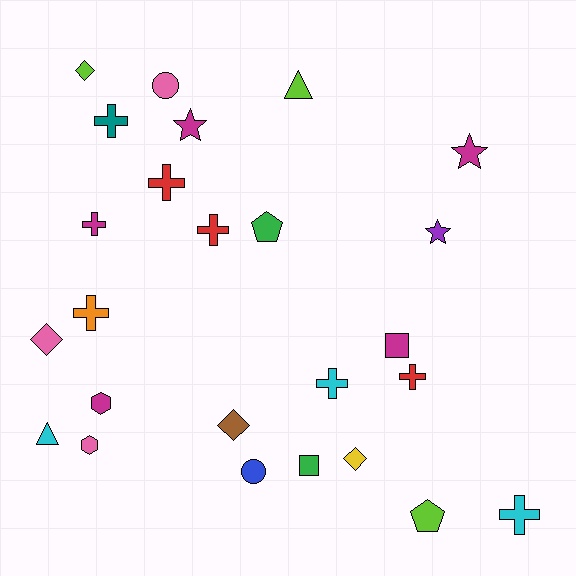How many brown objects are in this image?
There is 1 brown object.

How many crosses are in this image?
There are 8 crosses.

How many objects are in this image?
There are 25 objects.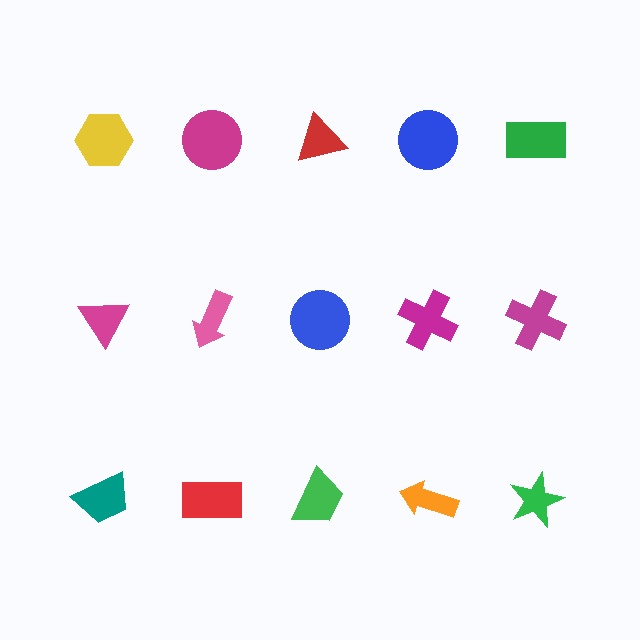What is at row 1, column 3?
A red triangle.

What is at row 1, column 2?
A magenta circle.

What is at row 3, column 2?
A red rectangle.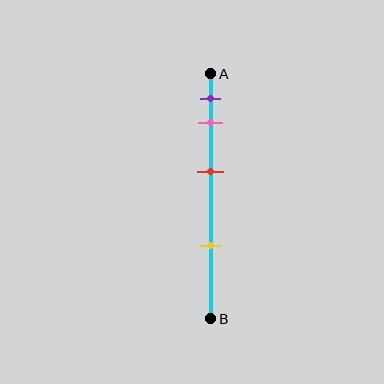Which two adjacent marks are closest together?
The purple and pink marks are the closest adjacent pair.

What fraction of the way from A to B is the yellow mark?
The yellow mark is approximately 70% (0.7) of the way from A to B.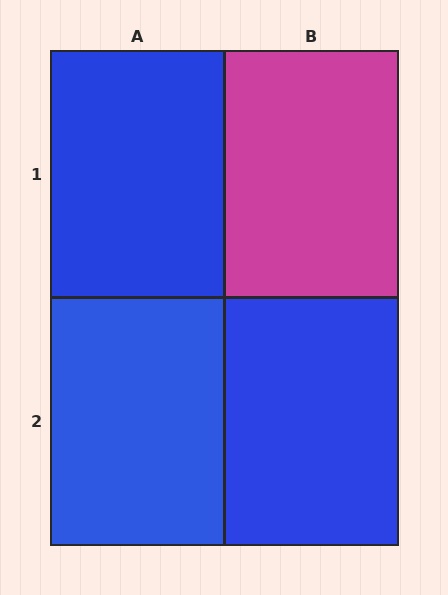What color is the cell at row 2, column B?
Blue.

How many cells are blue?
3 cells are blue.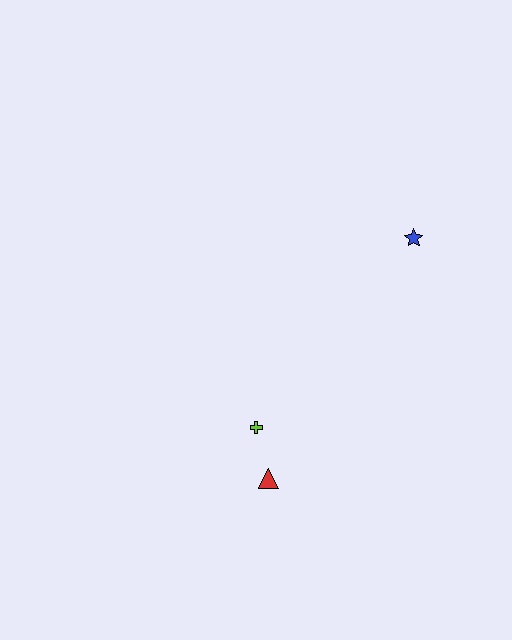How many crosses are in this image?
There is 1 cross.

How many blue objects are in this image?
There is 1 blue object.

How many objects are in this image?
There are 3 objects.